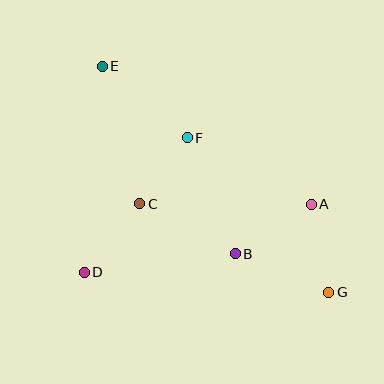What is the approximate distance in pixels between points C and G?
The distance between C and G is approximately 208 pixels.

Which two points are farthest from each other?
Points E and G are farthest from each other.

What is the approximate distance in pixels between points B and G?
The distance between B and G is approximately 101 pixels.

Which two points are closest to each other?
Points C and F are closest to each other.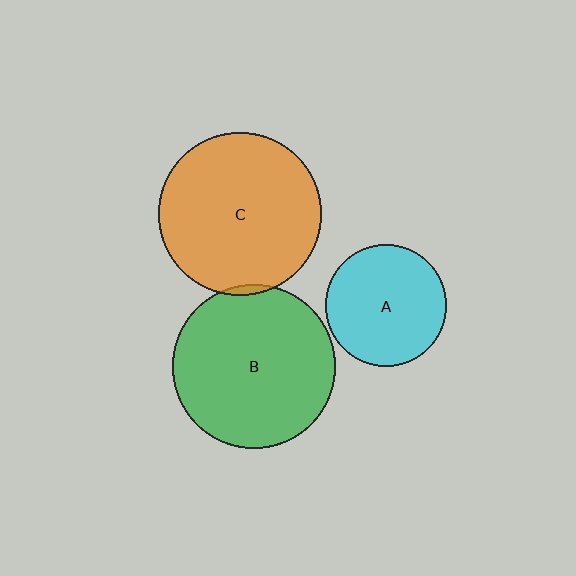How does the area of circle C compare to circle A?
Approximately 1.8 times.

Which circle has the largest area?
Circle B (green).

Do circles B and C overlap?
Yes.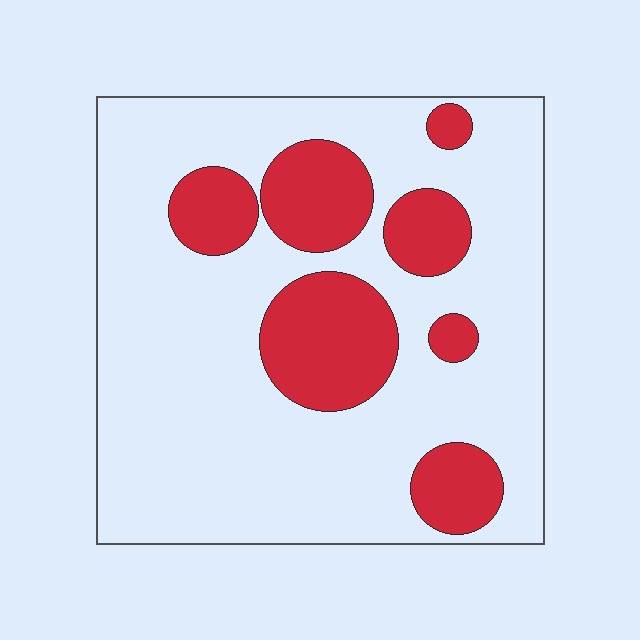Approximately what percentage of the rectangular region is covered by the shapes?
Approximately 25%.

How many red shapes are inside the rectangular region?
7.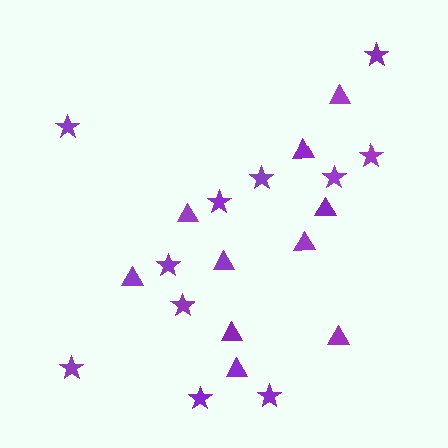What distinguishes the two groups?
There are 2 groups: one group of triangles (10) and one group of stars (11).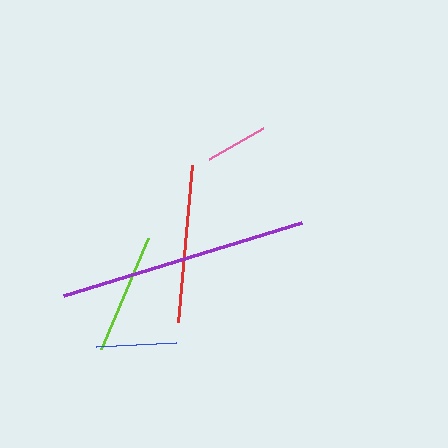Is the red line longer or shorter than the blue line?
The red line is longer than the blue line.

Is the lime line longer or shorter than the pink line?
The lime line is longer than the pink line.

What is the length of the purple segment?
The purple segment is approximately 249 pixels long.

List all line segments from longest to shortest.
From longest to shortest: purple, red, lime, blue, pink.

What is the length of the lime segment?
The lime segment is approximately 120 pixels long.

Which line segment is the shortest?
The pink line is the shortest at approximately 62 pixels.